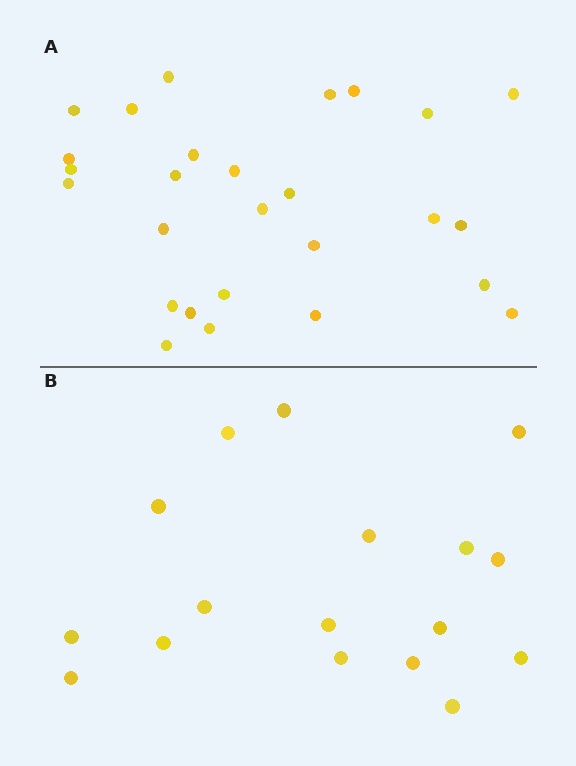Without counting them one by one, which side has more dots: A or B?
Region A (the top region) has more dots.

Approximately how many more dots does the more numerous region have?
Region A has roughly 10 or so more dots than region B.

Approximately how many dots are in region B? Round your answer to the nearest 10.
About 20 dots. (The exact count is 17, which rounds to 20.)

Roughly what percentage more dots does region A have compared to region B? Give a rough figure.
About 60% more.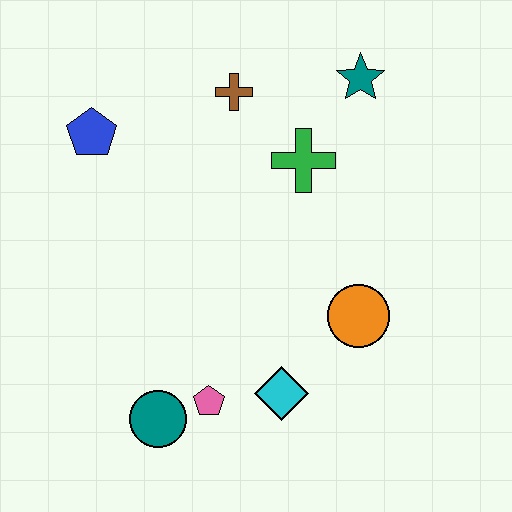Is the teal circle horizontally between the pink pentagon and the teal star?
No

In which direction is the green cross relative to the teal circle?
The green cross is above the teal circle.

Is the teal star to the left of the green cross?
No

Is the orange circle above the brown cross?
No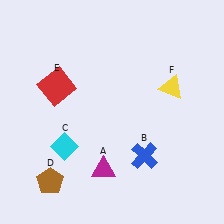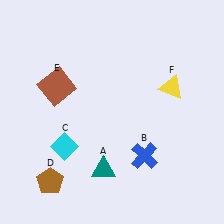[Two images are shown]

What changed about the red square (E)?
In Image 1, E is red. In Image 2, it changed to brown.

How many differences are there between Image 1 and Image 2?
There are 2 differences between the two images.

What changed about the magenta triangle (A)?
In Image 1, A is magenta. In Image 2, it changed to teal.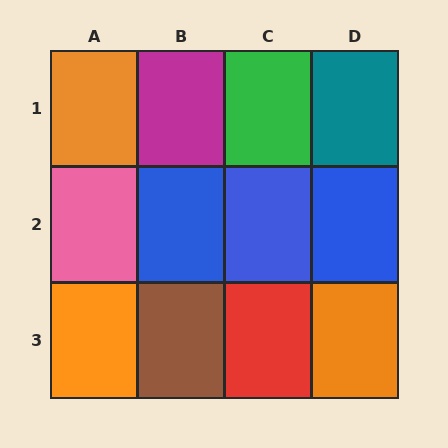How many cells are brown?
1 cell is brown.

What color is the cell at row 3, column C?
Red.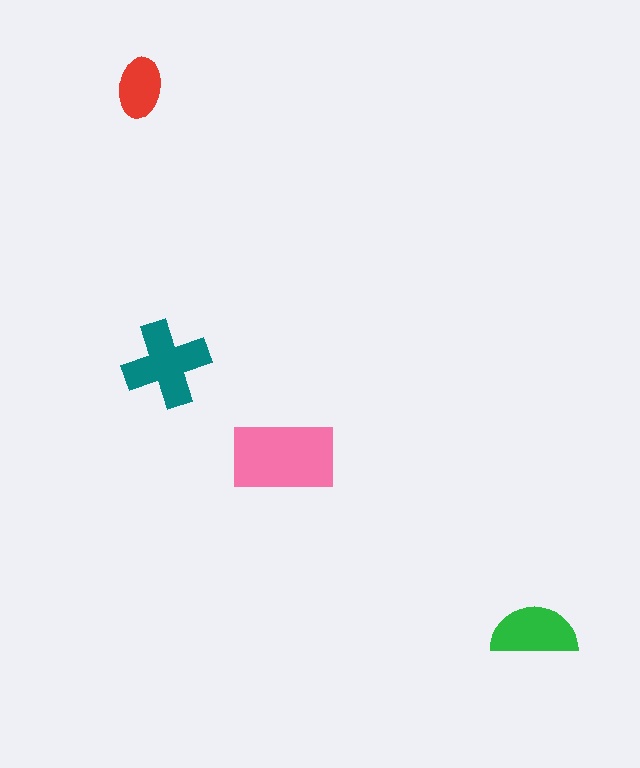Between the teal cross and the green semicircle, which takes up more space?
The teal cross.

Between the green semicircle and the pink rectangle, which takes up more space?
The pink rectangle.